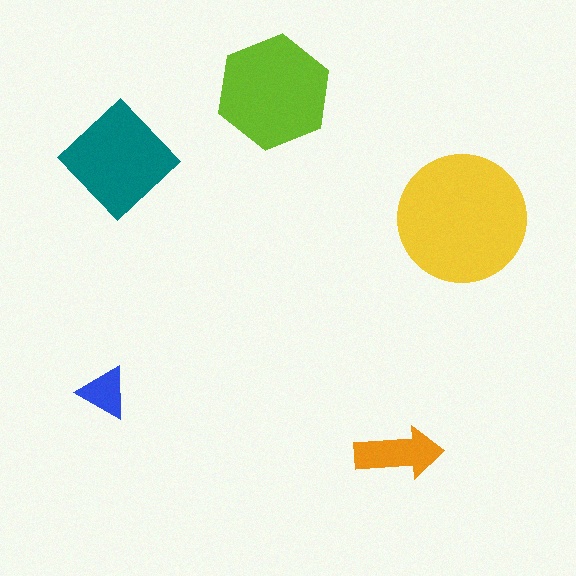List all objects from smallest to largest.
The blue triangle, the orange arrow, the teal diamond, the lime hexagon, the yellow circle.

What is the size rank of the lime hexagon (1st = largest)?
2nd.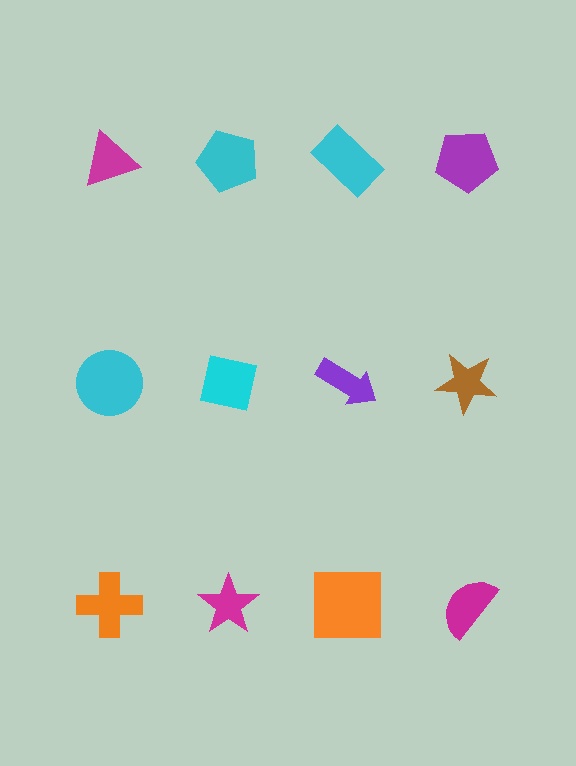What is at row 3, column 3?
An orange square.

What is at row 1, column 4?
A purple pentagon.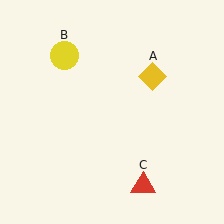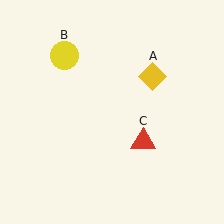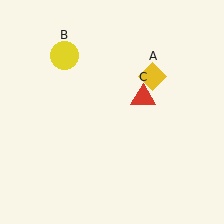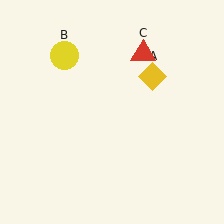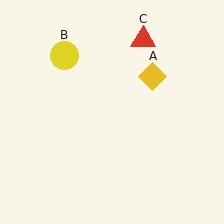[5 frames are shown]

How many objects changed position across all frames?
1 object changed position: red triangle (object C).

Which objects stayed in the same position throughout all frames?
Yellow diamond (object A) and yellow circle (object B) remained stationary.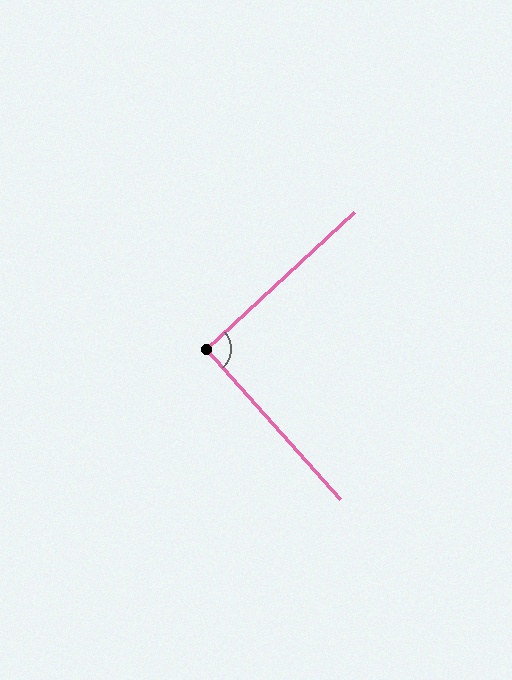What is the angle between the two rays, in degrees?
Approximately 91 degrees.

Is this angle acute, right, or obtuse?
It is approximately a right angle.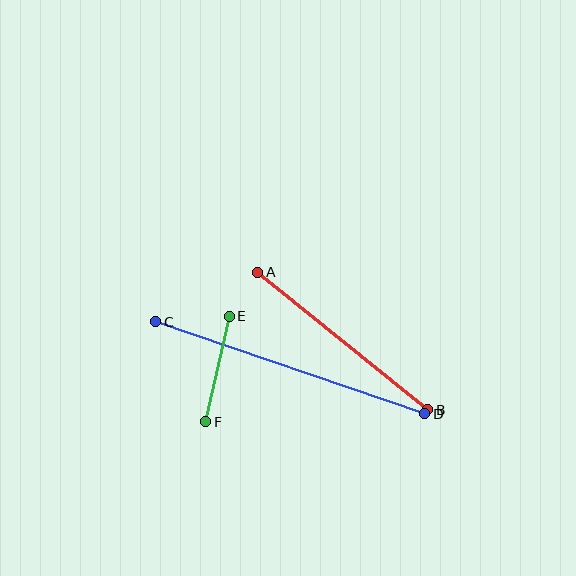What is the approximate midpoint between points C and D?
The midpoint is at approximately (290, 368) pixels.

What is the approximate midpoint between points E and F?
The midpoint is at approximately (218, 369) pixels.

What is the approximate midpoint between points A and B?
The midpoint is at approximately (343, 341) pixels.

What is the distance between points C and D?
The distance is approximately 284 pixels.